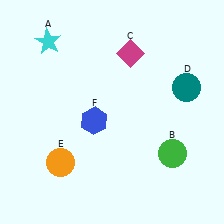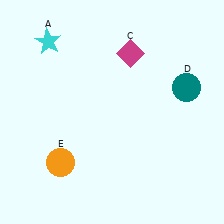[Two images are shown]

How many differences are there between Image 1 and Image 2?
There are 2 differences between the two images.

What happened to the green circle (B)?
The green circle (B) was removed in Image 2. It was in the bottom-right area of Image 1.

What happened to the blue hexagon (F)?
The blue hexagon (F) was removed in Image 2. It was in the bottom-left area of Image 1.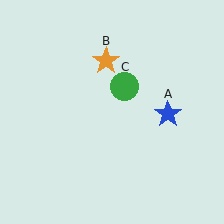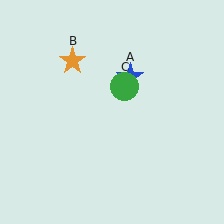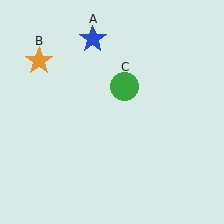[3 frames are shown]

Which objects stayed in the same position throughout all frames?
Green circle (object C) remained stationary.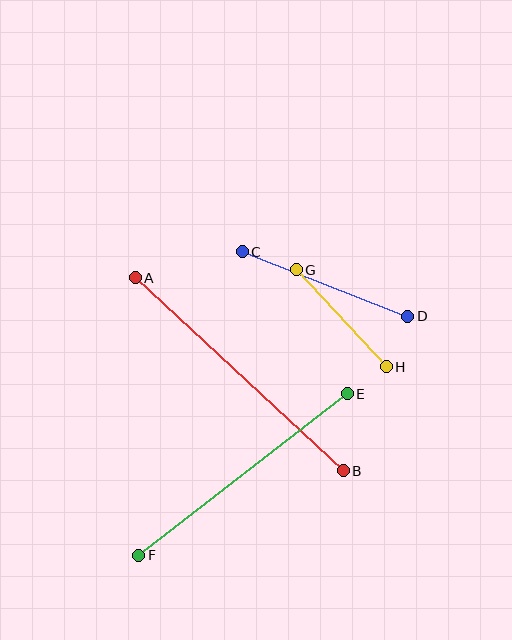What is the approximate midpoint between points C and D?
The midpoint is at approximately (325, 284) pixels.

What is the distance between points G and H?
The distance is approximately 133 pixels.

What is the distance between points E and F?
The distance is approximately 263 pixels.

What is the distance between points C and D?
The distance is approximately 177 pixels.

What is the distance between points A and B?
The distance is approximately 284 pixels.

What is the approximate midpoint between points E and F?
The midpoint is at approximately (243, 475) pixels.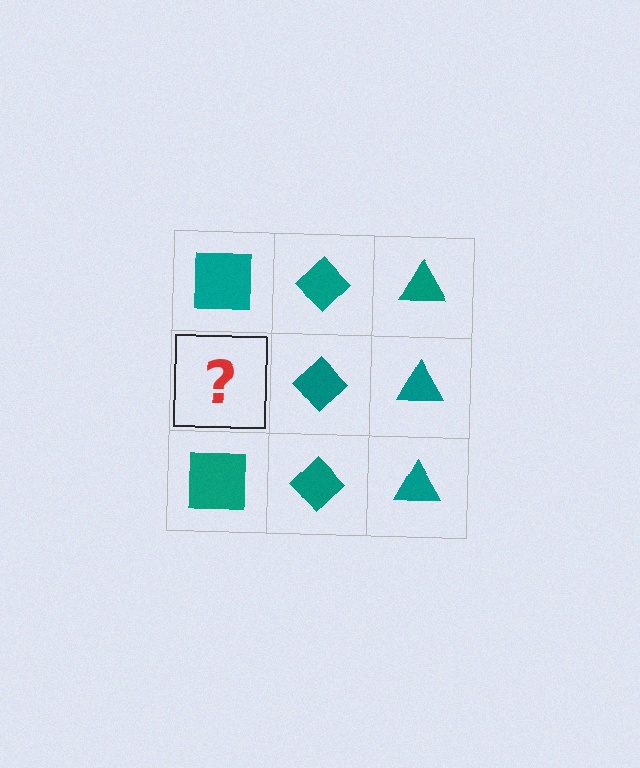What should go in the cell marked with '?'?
The missing cell should contain a teal square.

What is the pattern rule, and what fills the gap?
The rule is that each column has a consistent shape. The gap should be filled with a teal square.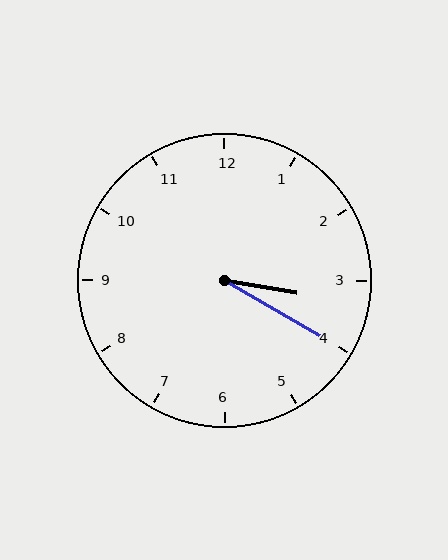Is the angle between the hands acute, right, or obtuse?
It is acute.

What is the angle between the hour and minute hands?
Approximately 20 degrees.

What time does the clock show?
3:20.